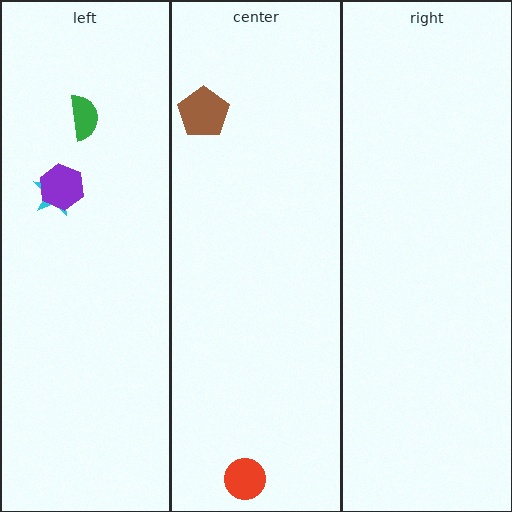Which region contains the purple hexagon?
The left region.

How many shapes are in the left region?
3.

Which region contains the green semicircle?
The left region.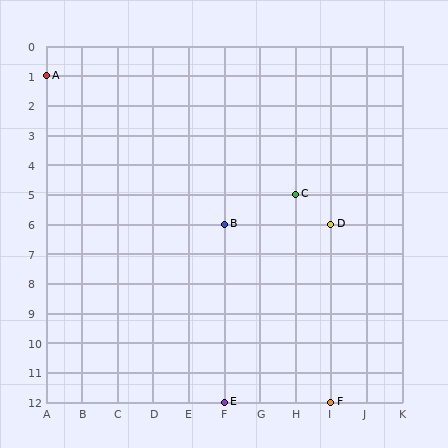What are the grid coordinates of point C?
Point C is at grid coordinates (H, 5).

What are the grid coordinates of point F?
Point F is at grid coordinates (I, 12).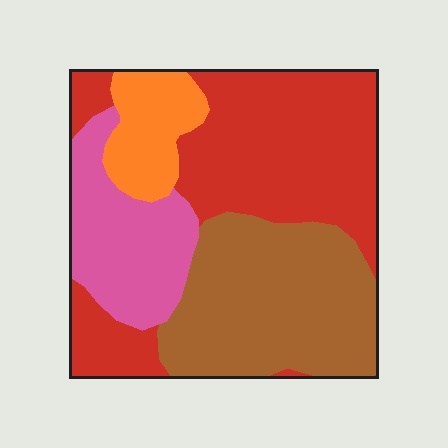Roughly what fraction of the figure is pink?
Pink covers around 20% of the figure.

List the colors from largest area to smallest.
From largest to smallest: red, brown, pink, orange.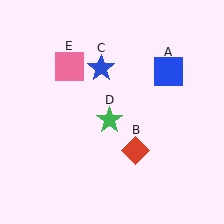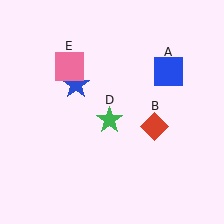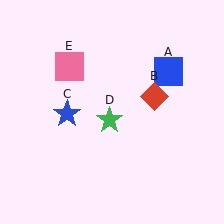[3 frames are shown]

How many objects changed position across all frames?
2 objects changed position: red diamond (object B), blue star (object C).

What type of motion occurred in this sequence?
The red diamond (object B), blue star (object C) rotated counterclockwise around the center of the scene.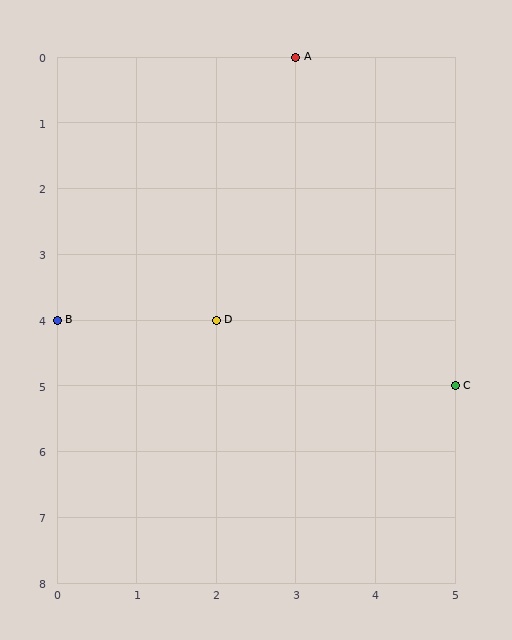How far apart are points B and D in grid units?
Points B and D are 2 columns apart.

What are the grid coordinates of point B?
Point B is at grid coordinates (0, 4).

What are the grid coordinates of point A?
Point A is at grid coordinates (3, 0).